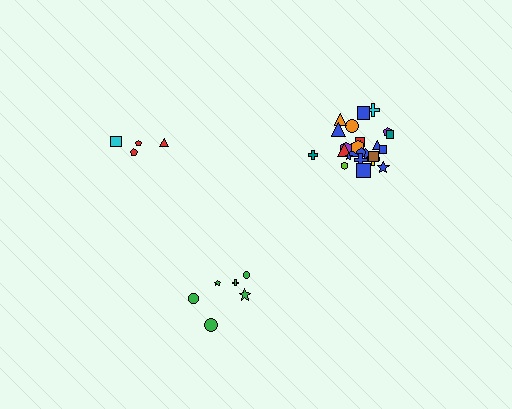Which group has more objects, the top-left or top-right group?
The top-right group.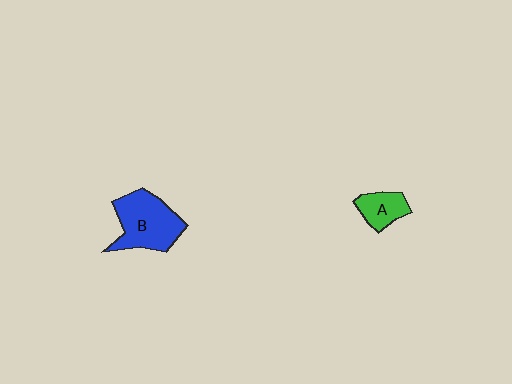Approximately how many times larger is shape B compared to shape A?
Approximately 2.2 times.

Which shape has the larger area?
Shape B (blue).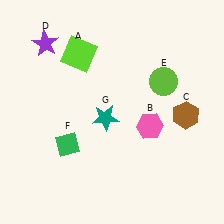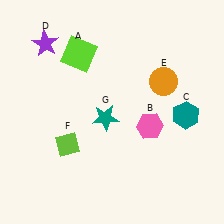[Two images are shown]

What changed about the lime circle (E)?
In Image 1, E is lime. In Image 2, it changed to orange.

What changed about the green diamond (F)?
In Image 1, F is green. In Image 2, it changed to lime.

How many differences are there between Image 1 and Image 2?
There are 3 differences between the two images.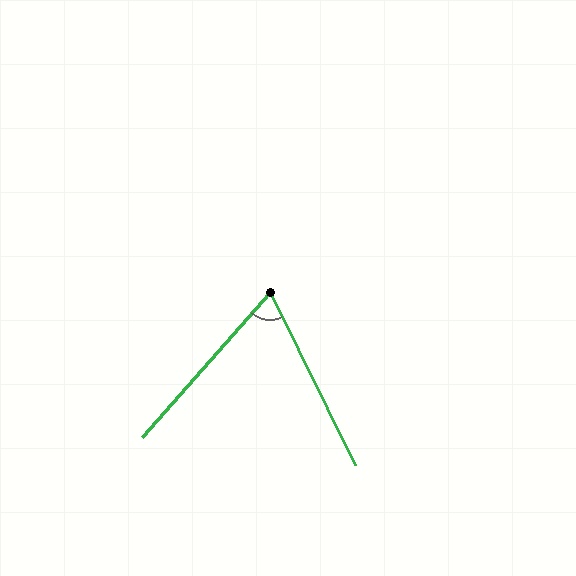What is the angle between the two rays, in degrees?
Approximately 67 degrees.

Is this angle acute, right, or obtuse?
It is acute.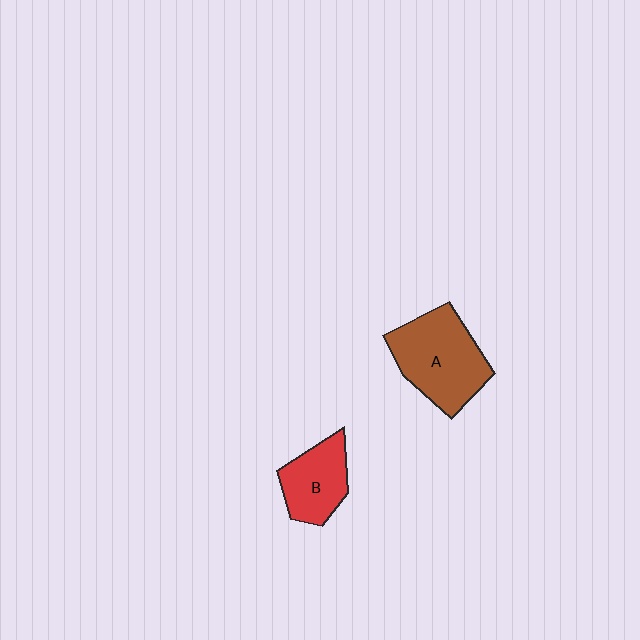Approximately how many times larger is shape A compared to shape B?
Approximately 1.6 times.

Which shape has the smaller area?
Shape B (red).